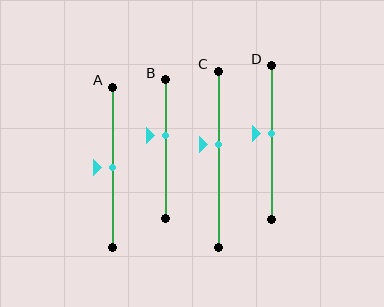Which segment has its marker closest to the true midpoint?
Segment A has its marker closest to the true midpoint.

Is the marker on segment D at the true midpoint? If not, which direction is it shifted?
No, the marker on segment D is shifted upward by about 6% of the segment length.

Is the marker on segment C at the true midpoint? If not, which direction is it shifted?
No, the marker on segment C is shifted upward by about 8% of the segment length.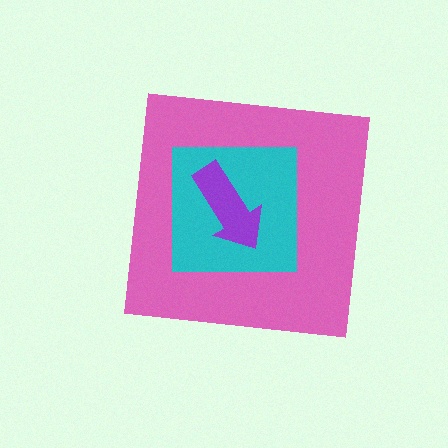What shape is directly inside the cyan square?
The purple arrow.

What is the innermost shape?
The purple arrow.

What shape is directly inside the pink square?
The cyan square.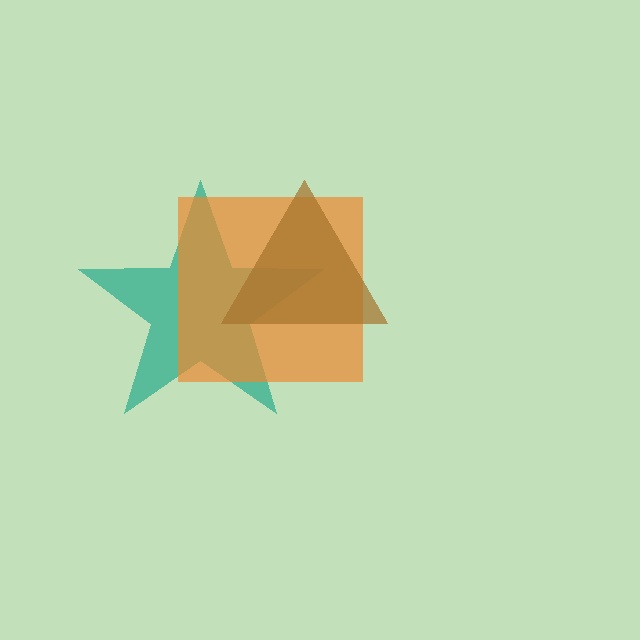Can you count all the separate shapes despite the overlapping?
Yes, there are 3 separate shapes.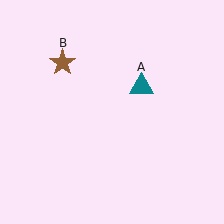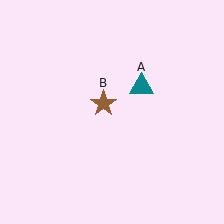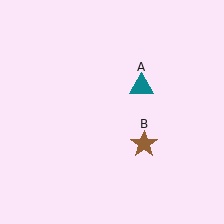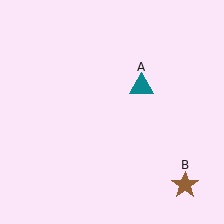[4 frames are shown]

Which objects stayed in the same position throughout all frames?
Teal triangle (object A) remained stationary.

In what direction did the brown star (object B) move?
The brown star (object B) moved down and to the right.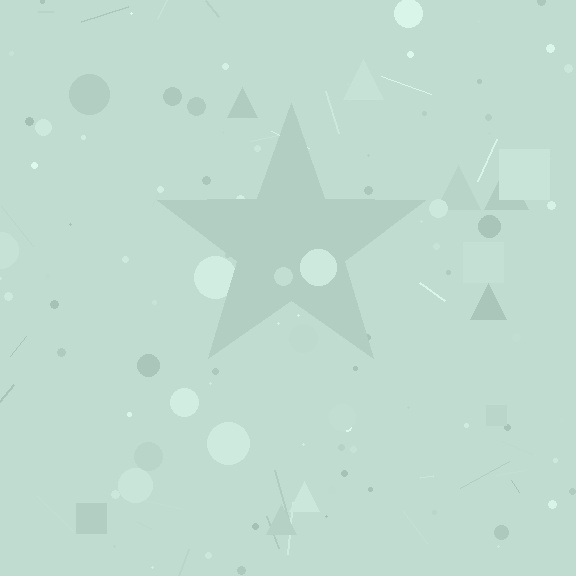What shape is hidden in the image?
A star is hidden in the image.